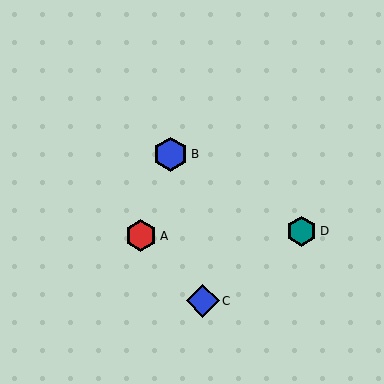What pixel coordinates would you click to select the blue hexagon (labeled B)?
Click at (170, 154) to select the blue hexagon B.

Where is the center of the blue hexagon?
The center of the blue hexagon is at (170, 154).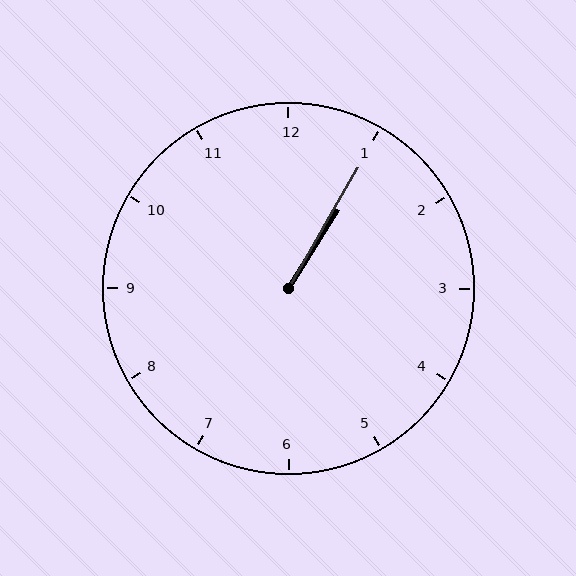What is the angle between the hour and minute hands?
Approximately 2 degrees.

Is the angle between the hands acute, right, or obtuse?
It is acute.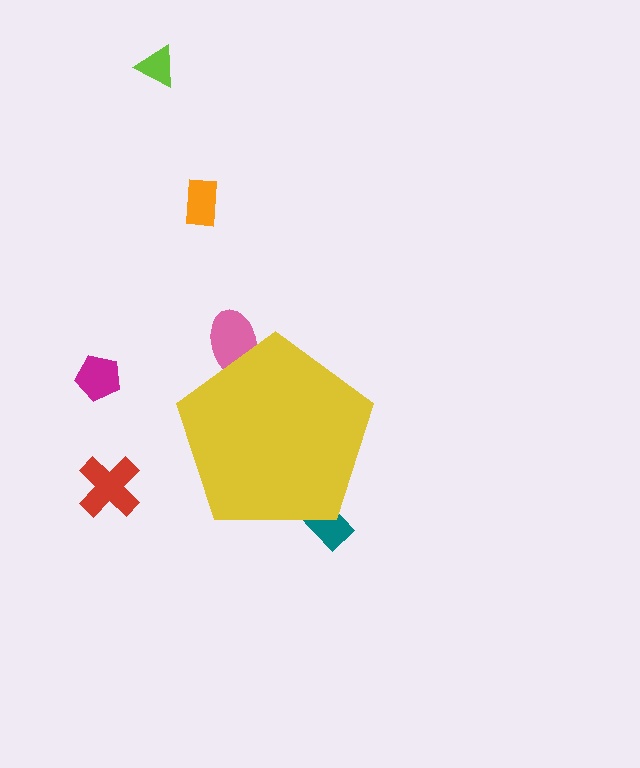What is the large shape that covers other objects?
A yellow pentagon.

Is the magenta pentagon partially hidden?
No, the magenta pentagon is fully visible.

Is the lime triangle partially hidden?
No, the lime triangle is fully visible.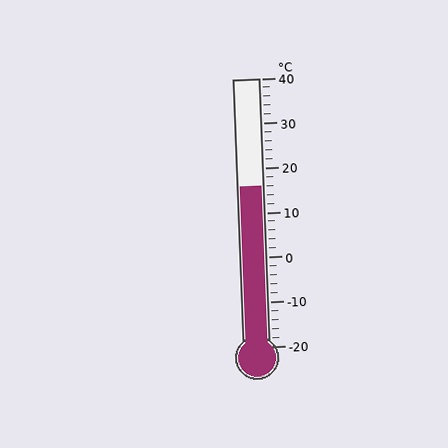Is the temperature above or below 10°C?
The temperature is above 10°C.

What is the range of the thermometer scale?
The thermometer scale ranges from -20°C to 40°C.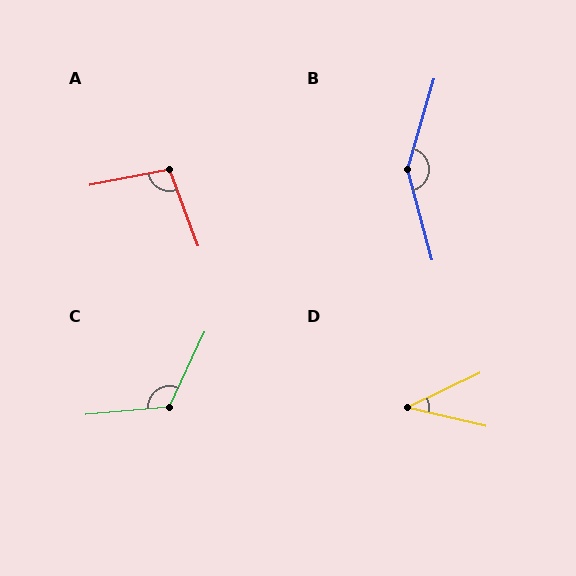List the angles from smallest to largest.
D (38°), A (99°), C (120°), B (149°).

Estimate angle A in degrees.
Approximately 99 degrees.